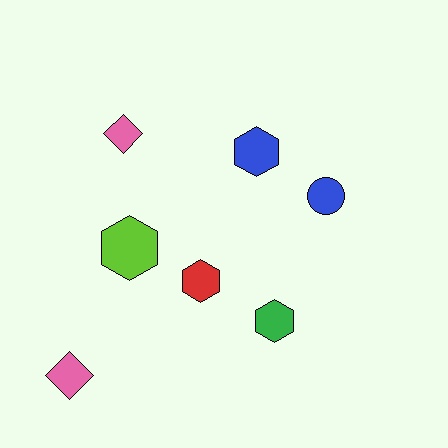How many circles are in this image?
There is 1 circle.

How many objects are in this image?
There are 7 objects.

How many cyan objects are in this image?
There are no cyan objects.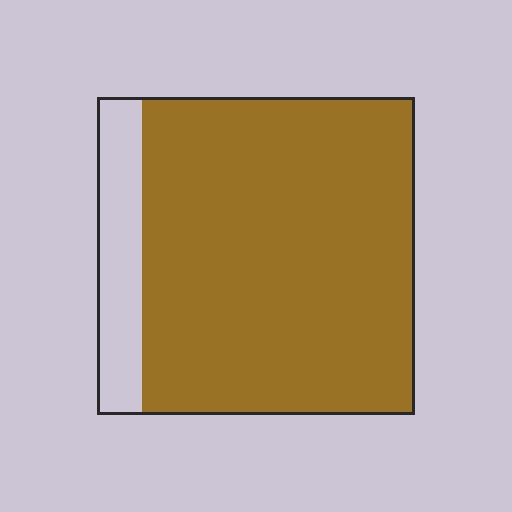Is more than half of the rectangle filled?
Yes.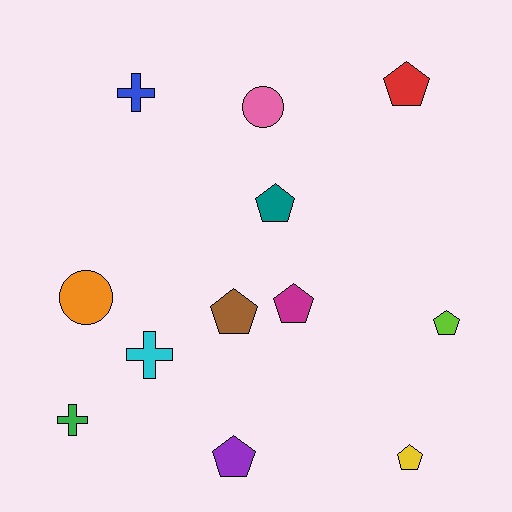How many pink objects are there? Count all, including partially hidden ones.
There is 1 pink object.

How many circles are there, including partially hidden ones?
There are 2 circles.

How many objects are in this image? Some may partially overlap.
There are 12 objects.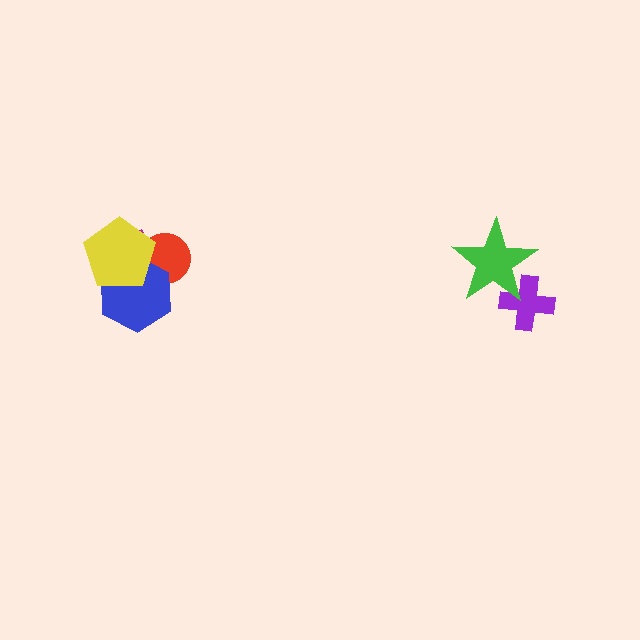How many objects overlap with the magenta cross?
3 objects overlap with the magenta cross.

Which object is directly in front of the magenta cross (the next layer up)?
The red circle is directly in front of the magenta cross.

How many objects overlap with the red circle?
3 objects overlap with the red circle.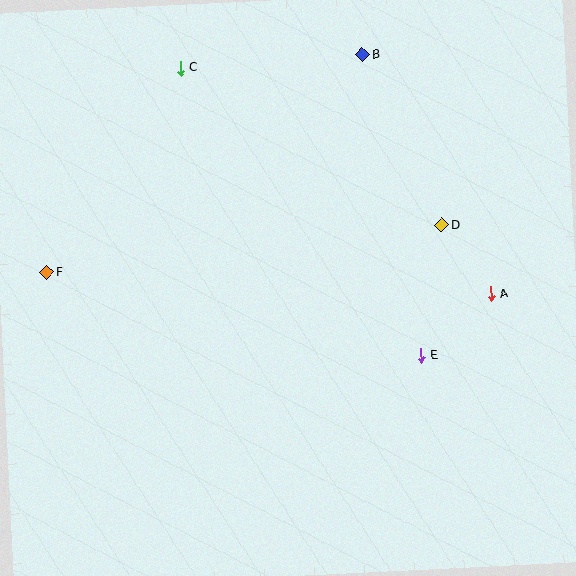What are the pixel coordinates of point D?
Point D is at (442, 225).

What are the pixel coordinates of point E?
Point E is at (421, 356).